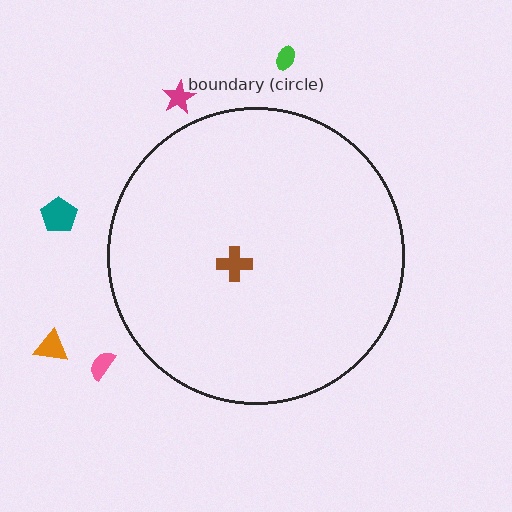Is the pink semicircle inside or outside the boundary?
Outside.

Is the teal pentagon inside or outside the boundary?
Outside.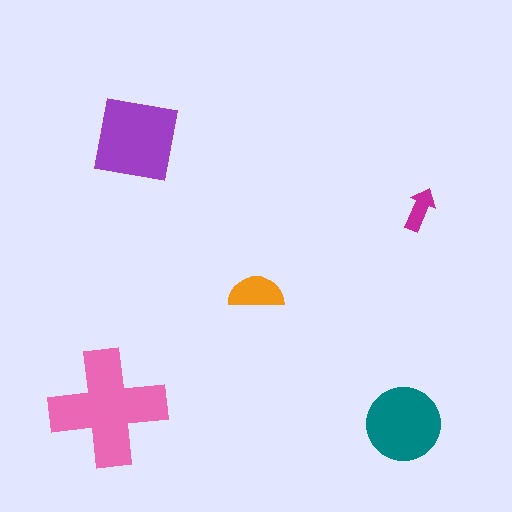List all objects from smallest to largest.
The magenta arrow, the orange semicircle, the teal circle, the purple square, the pink cross.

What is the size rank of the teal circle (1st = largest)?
3rd.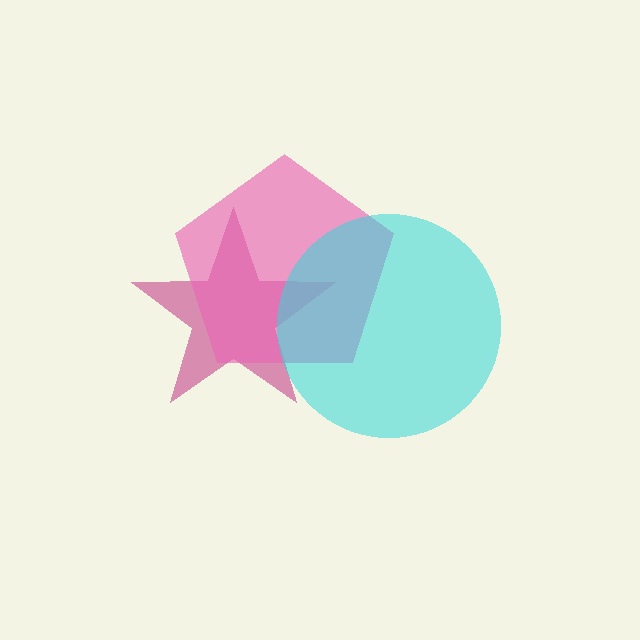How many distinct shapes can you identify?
There are 3 distinct shapes: a magenta star, a pink pentagon, a cyan circle.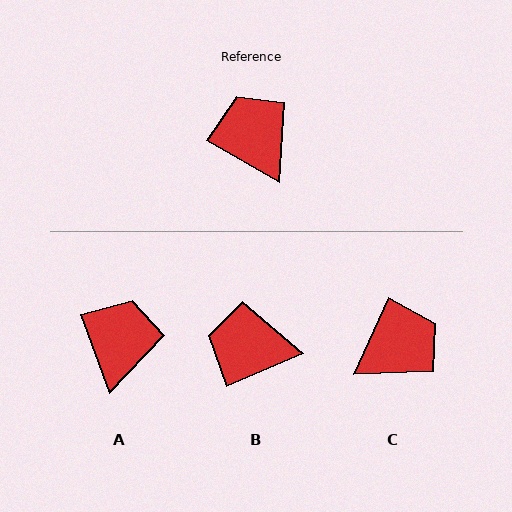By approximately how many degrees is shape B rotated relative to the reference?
Approximately 53 degrees counter-clockwise.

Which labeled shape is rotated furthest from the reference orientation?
C, about 84 degrees away.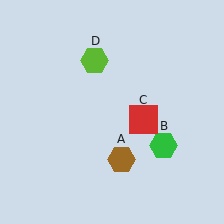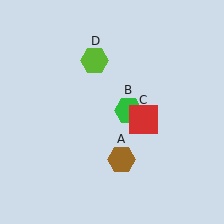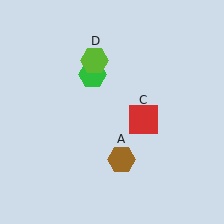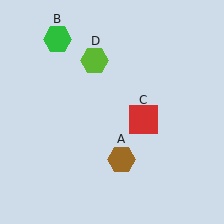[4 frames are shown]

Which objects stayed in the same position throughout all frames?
Brown hexagon (object A) and red square (object C) and lime hexagon (object D) remained stationary.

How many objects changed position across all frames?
1 object changed position: green hexagon (object B).